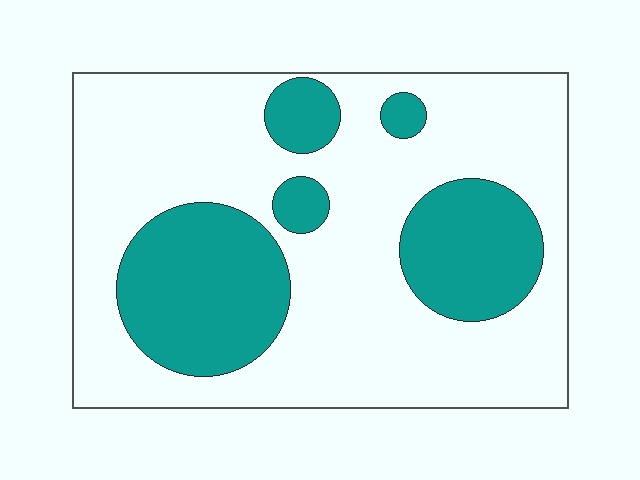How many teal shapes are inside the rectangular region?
5.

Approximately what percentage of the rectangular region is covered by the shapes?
Approximately 30%.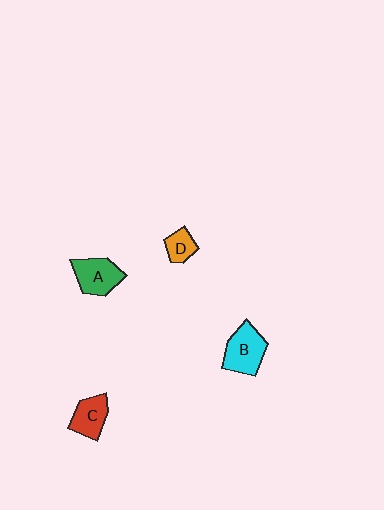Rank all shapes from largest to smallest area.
From largest to smallest: B (cyan), A (green), C (red), D (orange).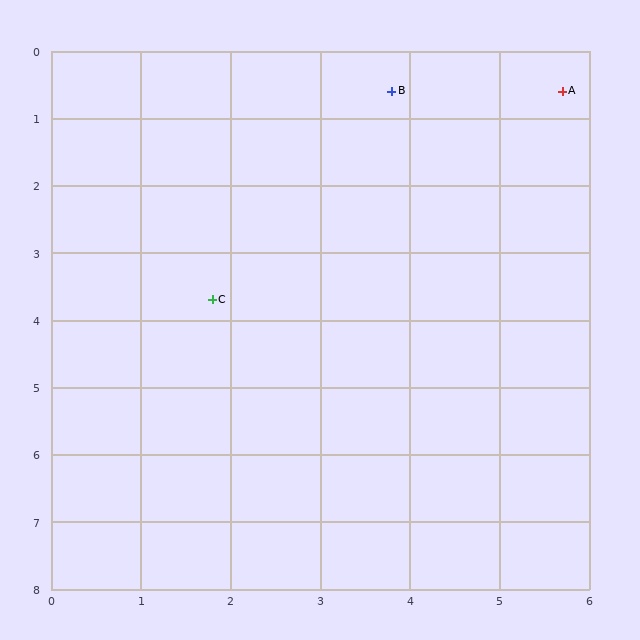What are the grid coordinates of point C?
Point C is at approximately (1.8, 3.7).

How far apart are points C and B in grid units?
Points C and B are about 3.7 grid units apart.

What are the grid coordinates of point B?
Point B is at approximately (3.8, 0.6).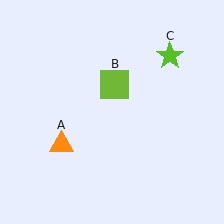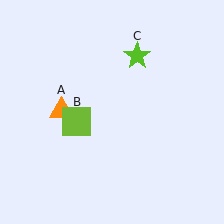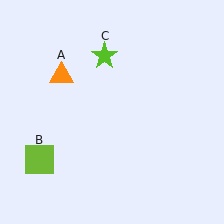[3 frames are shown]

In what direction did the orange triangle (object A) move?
The orange triangle (object A) moved up.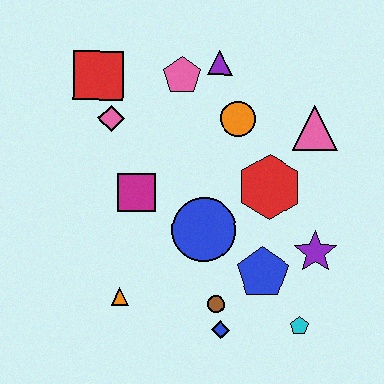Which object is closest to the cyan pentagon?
The blue pentagon is closest to the cyan pentagon.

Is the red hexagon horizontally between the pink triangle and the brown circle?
Yes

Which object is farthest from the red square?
The cyan pentagon is farthest from the red square.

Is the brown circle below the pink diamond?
Yes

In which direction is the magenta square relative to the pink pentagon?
The magenta square is below the pink pentagon.